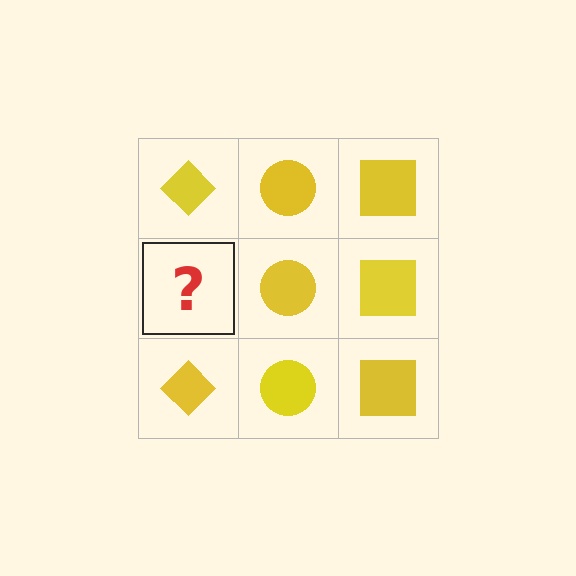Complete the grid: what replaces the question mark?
The question mark should be replaced with a yellow diamond.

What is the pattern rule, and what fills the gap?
The rule is that each column has a consistent shape. The gap should be filled with a yellow diamond.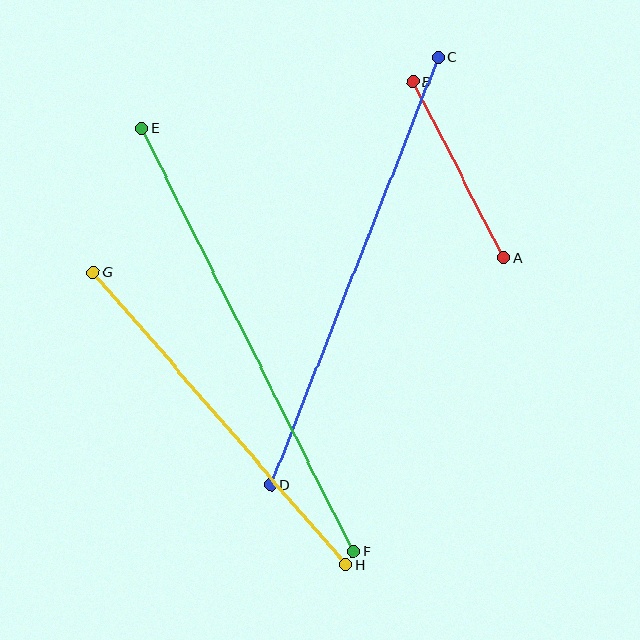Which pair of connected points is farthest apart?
Points E and F are farthest apart.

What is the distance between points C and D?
The distance is approximately 459 pixels.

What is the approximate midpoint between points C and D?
The midpoint is at approximately (354, 271) pixels.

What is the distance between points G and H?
The distance is approximately 387 pixels.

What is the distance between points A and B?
The distance is approximately 198 pixels.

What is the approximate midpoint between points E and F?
The midpoint is at approximately (247, 340) pixels.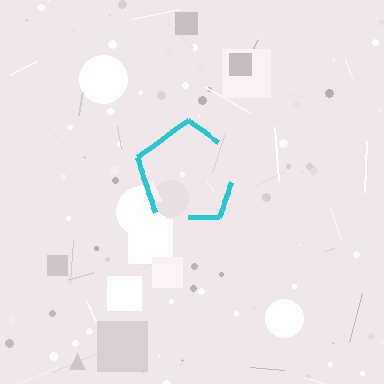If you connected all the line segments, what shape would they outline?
They would outline a pentagon.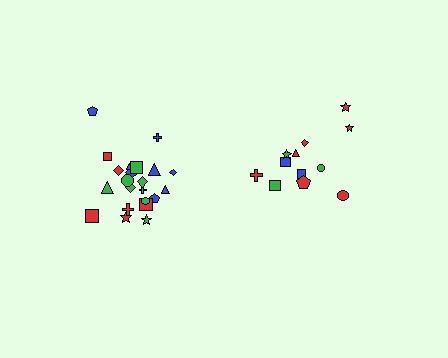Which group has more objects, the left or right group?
The left group.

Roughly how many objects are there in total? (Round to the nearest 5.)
Roughly 35 objects in total.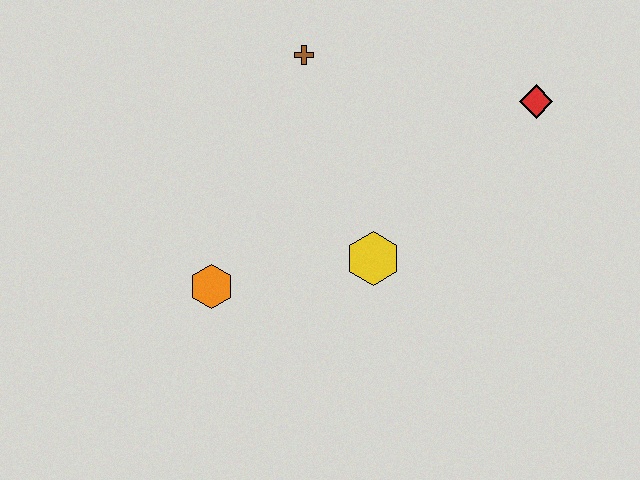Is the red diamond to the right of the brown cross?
Yes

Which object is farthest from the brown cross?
The orange hexagon is farthest from the brown cross.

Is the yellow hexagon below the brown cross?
Yes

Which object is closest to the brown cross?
The yellow hexagon is closest to the brown cross.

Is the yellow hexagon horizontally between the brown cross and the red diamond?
Yes